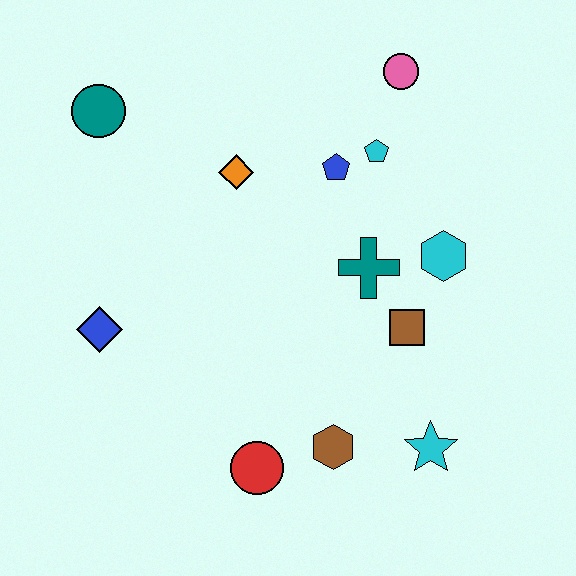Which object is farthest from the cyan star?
The teal circle is farthest from the cyan star.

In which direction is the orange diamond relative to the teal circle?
The orange diamond is to the right of the teal circle.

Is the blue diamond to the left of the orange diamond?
Yes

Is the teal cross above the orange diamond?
No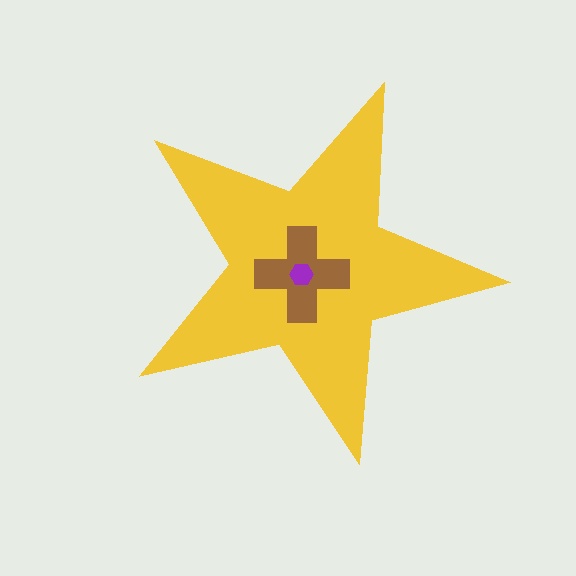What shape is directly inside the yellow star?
The brown cross.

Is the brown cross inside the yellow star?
Yes.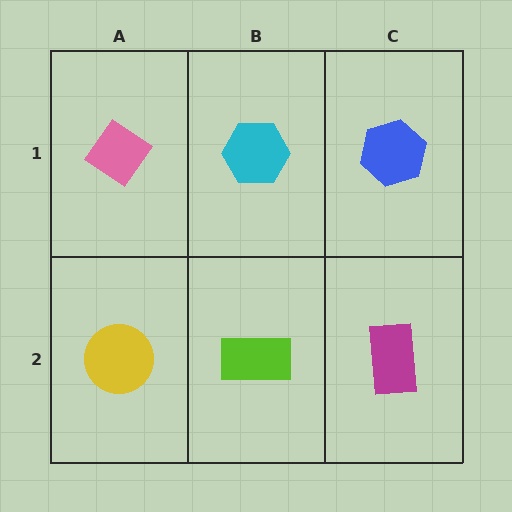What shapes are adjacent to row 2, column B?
A cyan hexagon (row 1, column B), a yellow circle (row 2, column A), a magenta rectangle (row 2, column C).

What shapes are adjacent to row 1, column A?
A yellow circle (row 2, column A), a cyan hexagon (row 1, column B).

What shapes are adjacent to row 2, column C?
A blue hexagon (row 1, column C), a lime rectangle (row 2, column B).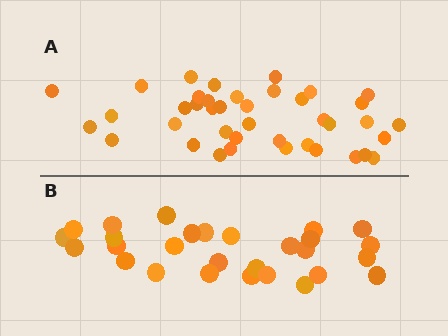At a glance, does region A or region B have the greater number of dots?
Region A (the top region) has more dots.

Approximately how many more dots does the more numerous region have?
Region A has roughly 12 or so more dots than region B.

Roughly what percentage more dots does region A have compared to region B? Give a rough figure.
About 45% more.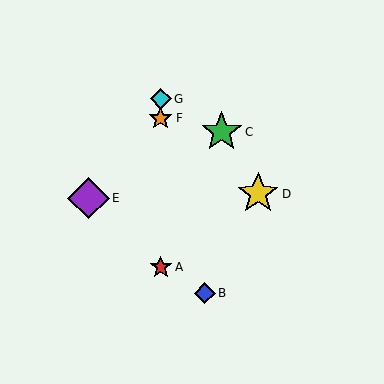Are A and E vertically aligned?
No, A is at x≈161 and E is at x≈89.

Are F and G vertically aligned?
Yes, both are at x≈161.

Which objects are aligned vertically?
Objects A, F, G are aligned vertically.